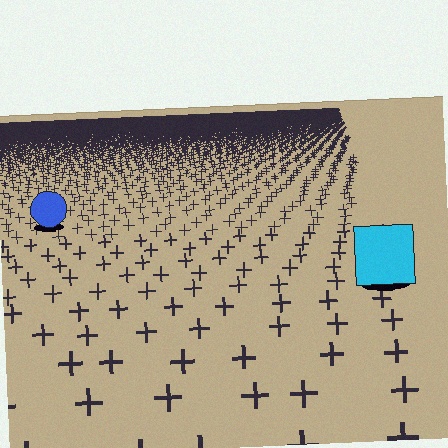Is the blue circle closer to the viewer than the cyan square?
No. The cyan square is closer — you can tell from the texture gradient: the ground texture is coarser near it.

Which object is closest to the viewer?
The cyan square is closest. The texture marks near it are larger and more spread out.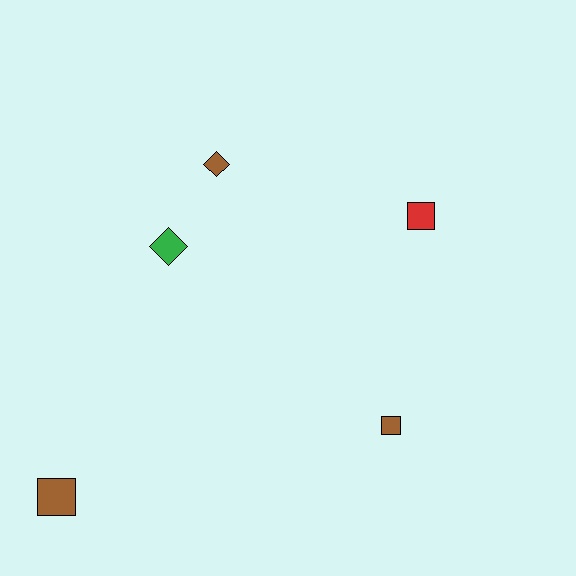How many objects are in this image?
There are 5 objects.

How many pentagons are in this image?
There are no pentagons.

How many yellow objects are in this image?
There are no yellow objects.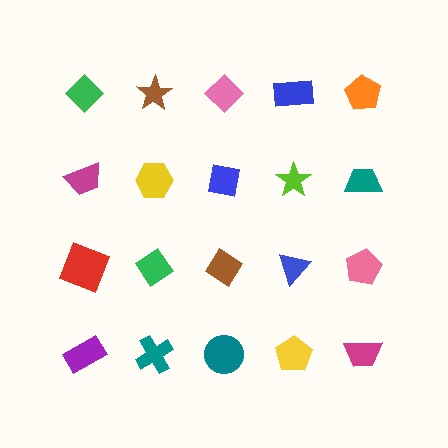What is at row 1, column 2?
A brown star.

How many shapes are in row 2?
5 shapes.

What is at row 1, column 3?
A pink diamond.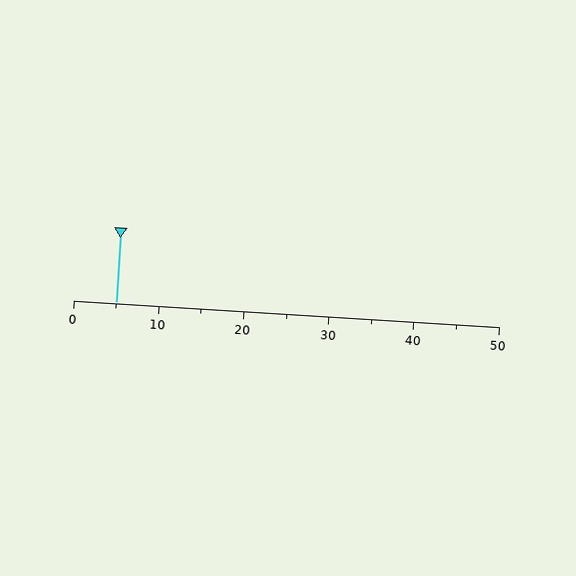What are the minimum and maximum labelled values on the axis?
The axis runs from 0 to 50.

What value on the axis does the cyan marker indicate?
The marker indicates approximately 5.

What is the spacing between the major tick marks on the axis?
The major ticks are spaced 10 apart.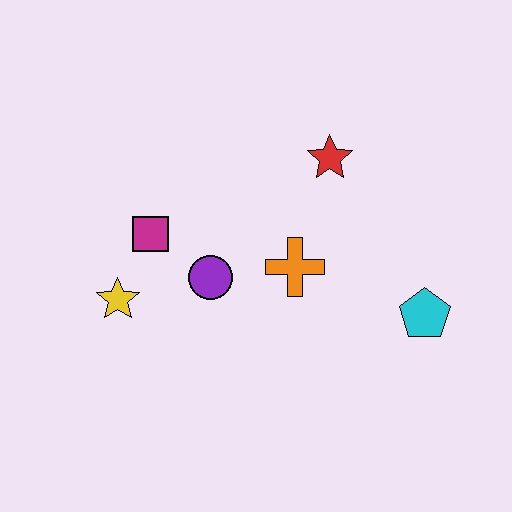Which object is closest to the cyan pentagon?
The orange cross is closest to the cyan pentagon.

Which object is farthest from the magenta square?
The cyan pentagon is farthest from the magenta square.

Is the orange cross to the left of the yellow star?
No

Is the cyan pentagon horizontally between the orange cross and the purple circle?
No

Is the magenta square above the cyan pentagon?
Yes